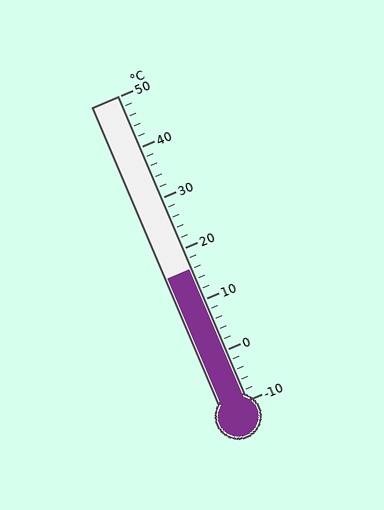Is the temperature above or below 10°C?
The temperature is above 10°C.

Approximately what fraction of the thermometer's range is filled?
The thermometer is filled to approximately 45% of its range.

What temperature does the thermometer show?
The thermometer shows approximately 16°C.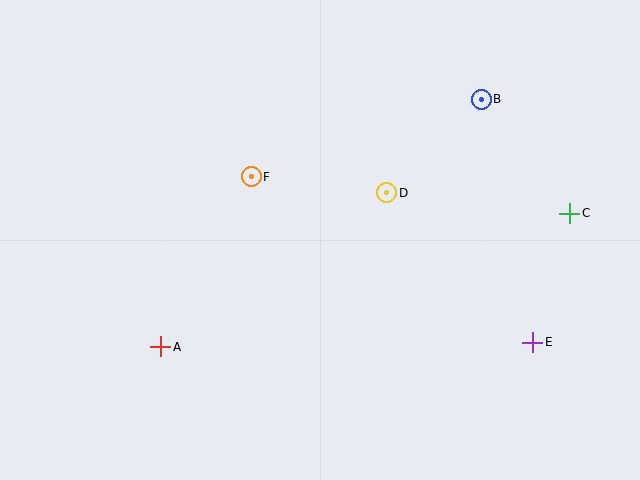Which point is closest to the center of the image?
Point D at (387, 193) is closest to the center.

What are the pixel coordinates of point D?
Point D is at (387, 193).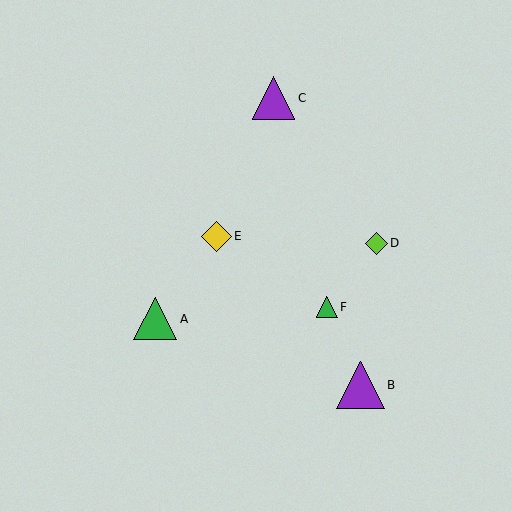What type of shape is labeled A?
Shape A is a green triangle.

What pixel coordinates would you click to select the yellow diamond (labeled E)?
Click at (216, 236) to select the yellow diamond E.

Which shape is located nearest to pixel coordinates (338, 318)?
The green triangle (labeled F) at (327, 307) is nearest to that location.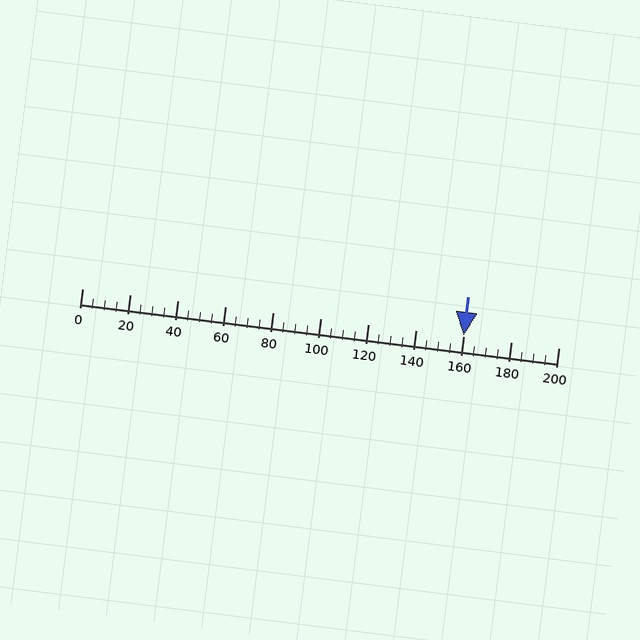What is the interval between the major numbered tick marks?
The major tick marks are spaced 20 units apart.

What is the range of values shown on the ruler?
The ruler shows values from 0 to 200.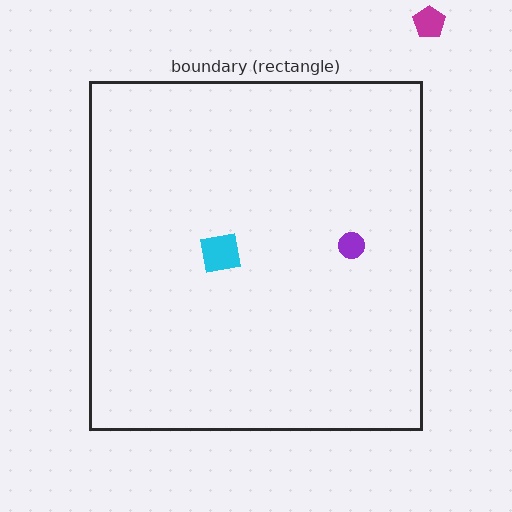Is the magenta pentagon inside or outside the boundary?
Outside.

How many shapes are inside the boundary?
2 inside, 1 outside.